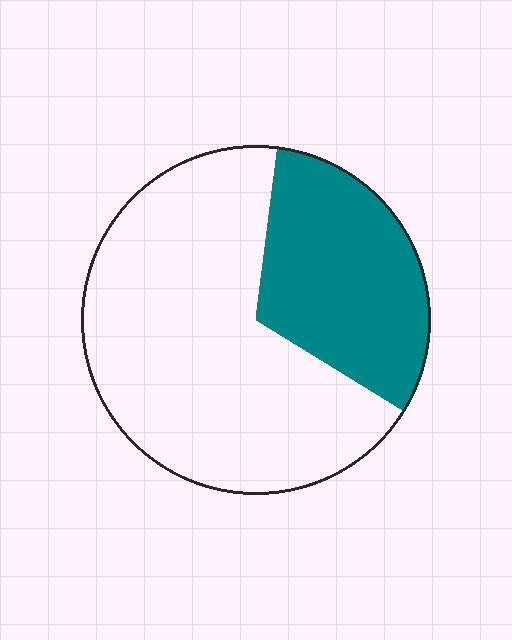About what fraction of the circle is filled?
About one third (1/3).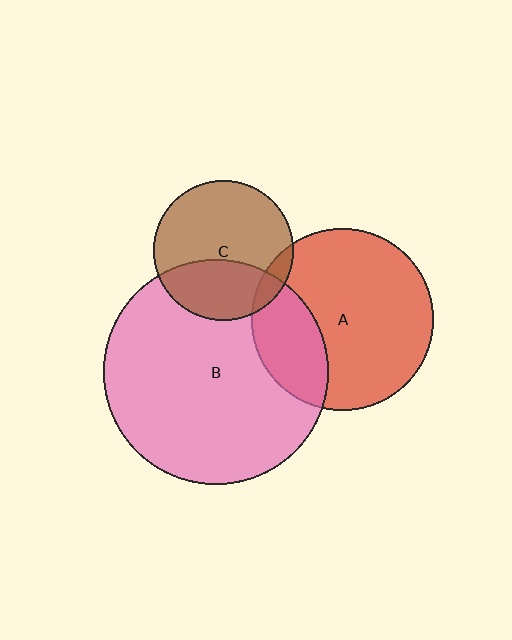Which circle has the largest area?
Circle B (pink).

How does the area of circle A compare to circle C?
Approximately 1.7 times.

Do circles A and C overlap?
Yes.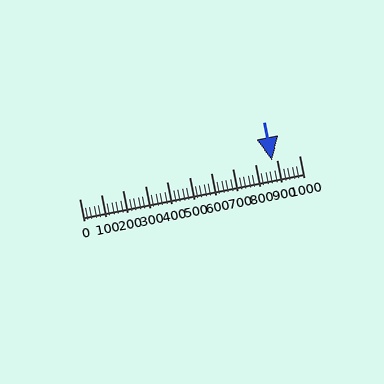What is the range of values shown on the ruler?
The ruler shows values from 0 to 1000.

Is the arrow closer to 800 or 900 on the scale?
The arrow is closer to 900.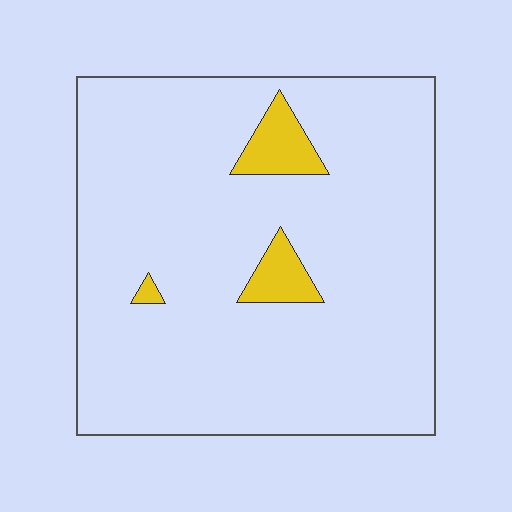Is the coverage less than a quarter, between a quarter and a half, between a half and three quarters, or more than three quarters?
Less than a quarter.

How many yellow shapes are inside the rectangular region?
3.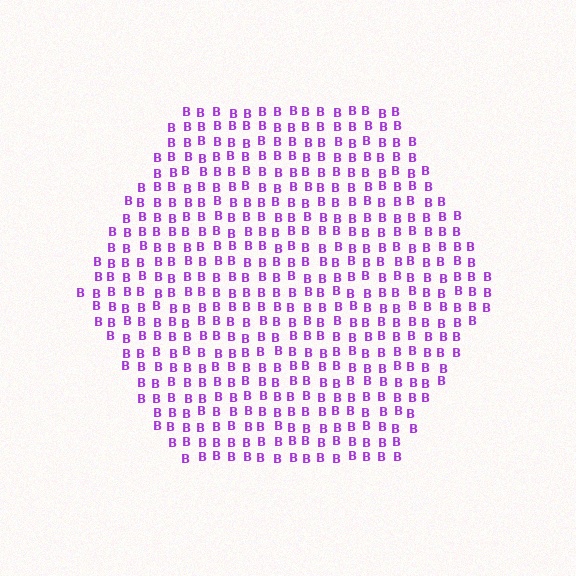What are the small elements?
The small elements are letter B's.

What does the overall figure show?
The overall figure shows a hexagon.